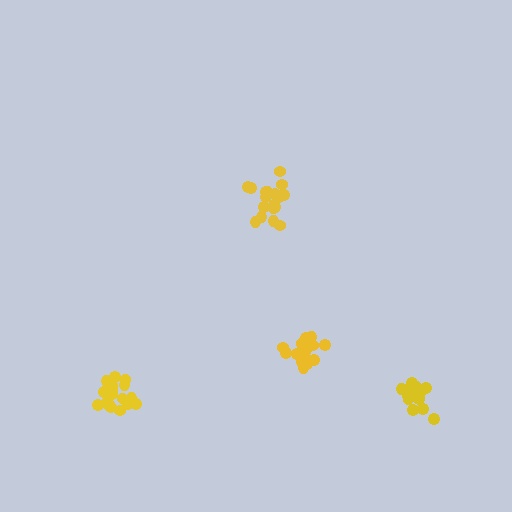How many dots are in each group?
Group 1: 19 dots, Group 2: 18 dots, Group 3: 14 dots, Group 4: 17 dots (68 total).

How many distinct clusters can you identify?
There are 4 distinct clusters.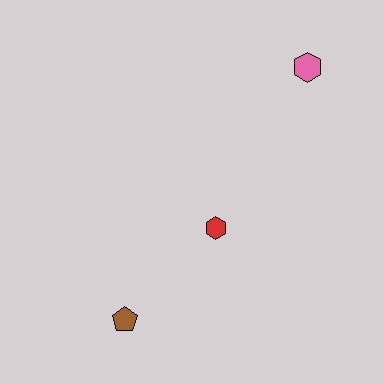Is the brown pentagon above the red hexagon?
No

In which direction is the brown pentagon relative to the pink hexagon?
The brown pentagon is below the pink hexagon.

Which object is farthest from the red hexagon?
The pink hexagon is farthest from the red hexagon.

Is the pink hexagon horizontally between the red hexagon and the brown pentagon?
No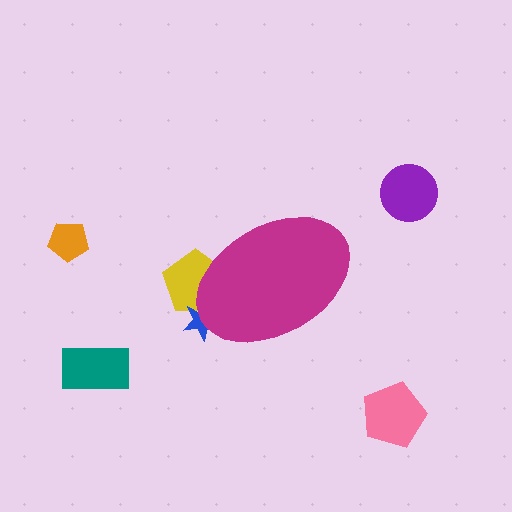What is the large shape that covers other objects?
A magenta ellipse.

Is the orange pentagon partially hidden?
No, the orange pentagon is fully visible.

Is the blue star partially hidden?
Yes, the blue star is partially hidden behind the magenta ellipse.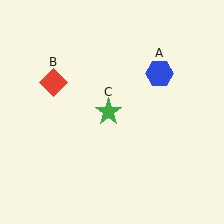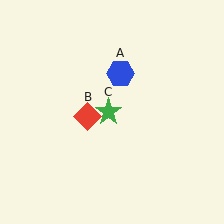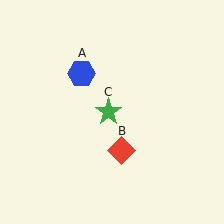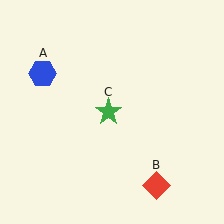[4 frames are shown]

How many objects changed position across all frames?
2 objects changed position: blue hexagon (object A), red diamond (object B).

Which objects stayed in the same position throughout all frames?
Green star (object C) remained stationary.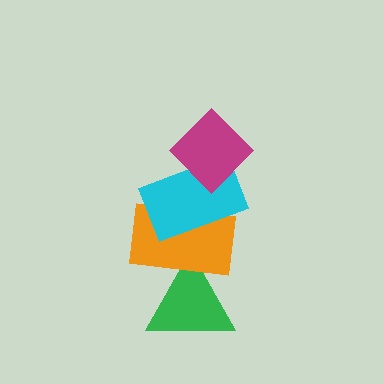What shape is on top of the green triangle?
The orange rectangle is on top of the green triangle.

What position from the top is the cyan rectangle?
The cyan rectangle is 2nd from the top.